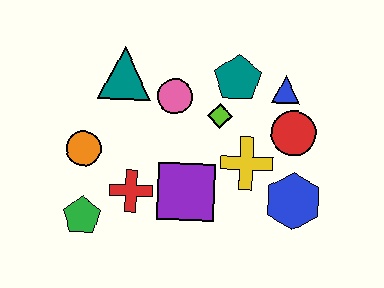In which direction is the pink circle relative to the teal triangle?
The pink circle is to the right of the teal triangle.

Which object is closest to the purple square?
The red cross is closest to the purple square.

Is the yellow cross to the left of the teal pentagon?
No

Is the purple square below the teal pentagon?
Yes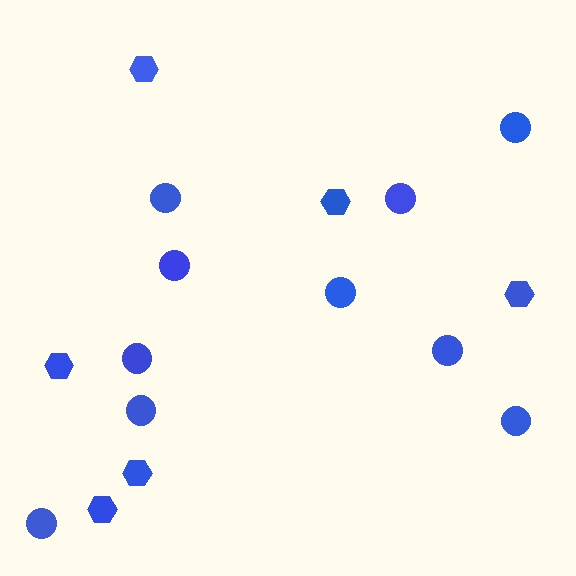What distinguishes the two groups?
There are 2 groups: one group of hexagons (6) and one group of circles (10).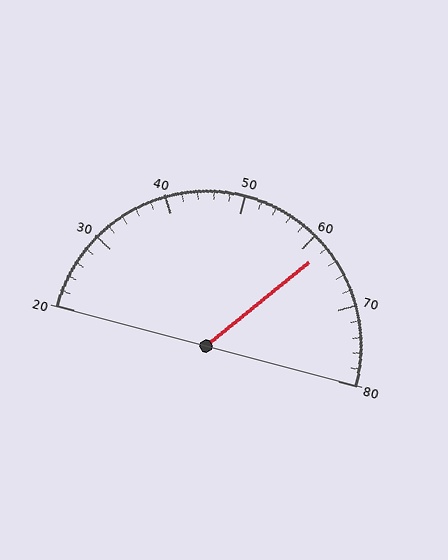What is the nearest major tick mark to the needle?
The nearest major tick mark is 60.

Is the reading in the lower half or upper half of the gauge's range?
The reading is in the upper half of the range (20 to 80).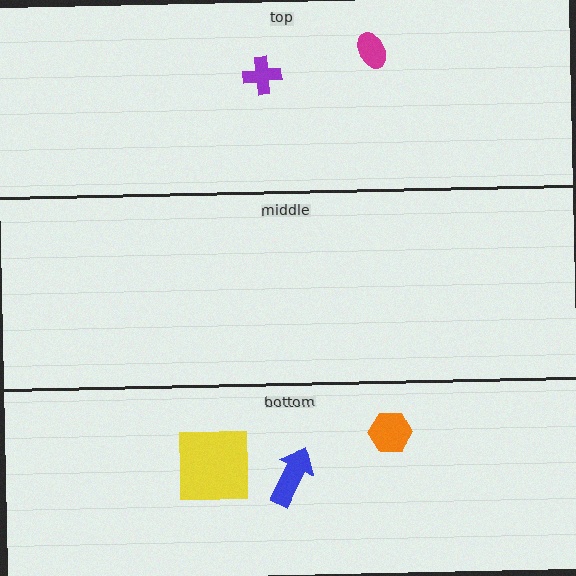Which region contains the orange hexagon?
The bottom region.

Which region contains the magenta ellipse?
The top region.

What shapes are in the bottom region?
The blue arrow, the yellow square, the orange hexagon.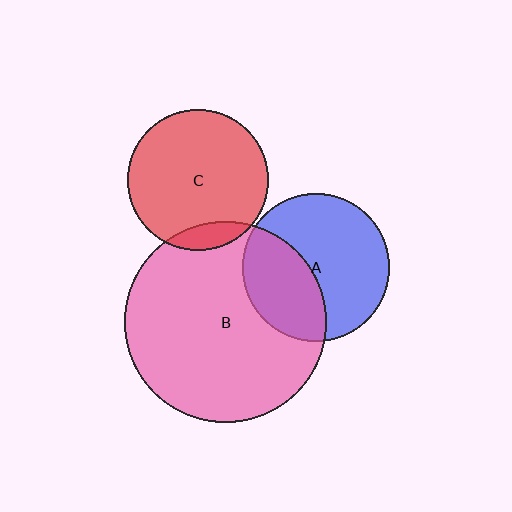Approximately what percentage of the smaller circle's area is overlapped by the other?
Approximately 40%.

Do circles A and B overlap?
Yes.